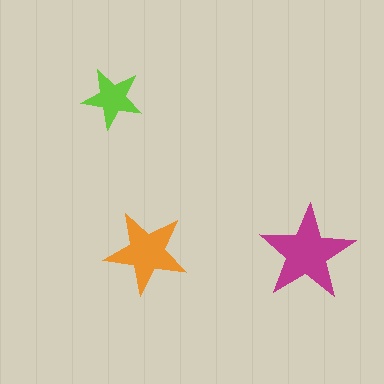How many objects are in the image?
There are 3 objects in the image.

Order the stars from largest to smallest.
the magenta one, the orange one, the lime one.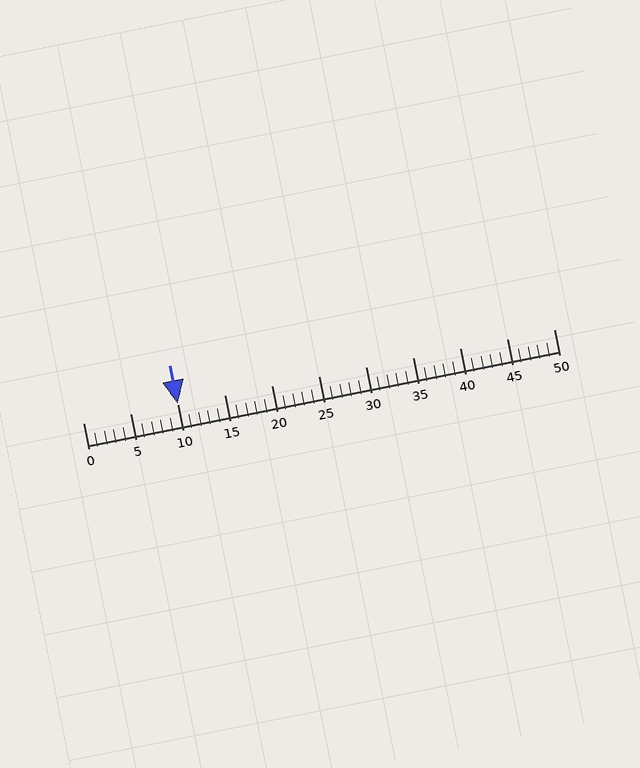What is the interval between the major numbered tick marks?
The major tick marks are spaced 5 units apart.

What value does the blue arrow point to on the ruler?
The blue arrow points to approximately 10.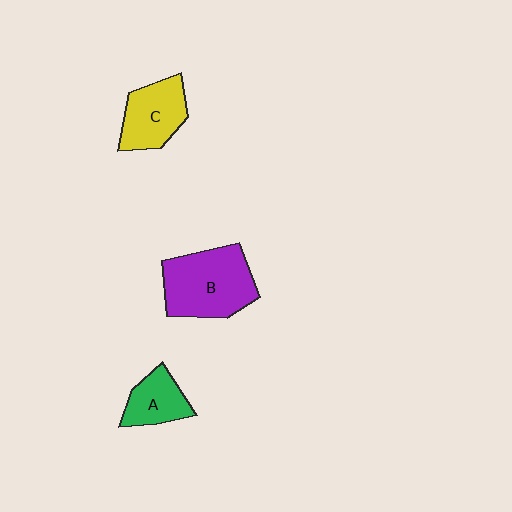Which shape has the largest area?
Shape B (purple).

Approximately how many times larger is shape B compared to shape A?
Approximately 2.0 times.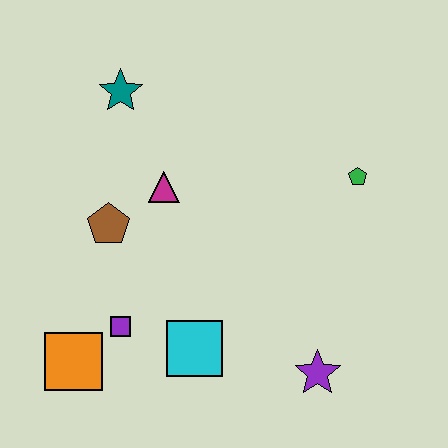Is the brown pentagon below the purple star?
No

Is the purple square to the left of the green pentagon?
Yes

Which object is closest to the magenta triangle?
The brown pentagon is closest to the magenta triangle.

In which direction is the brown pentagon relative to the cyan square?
The brown pentagon is above the cyan square.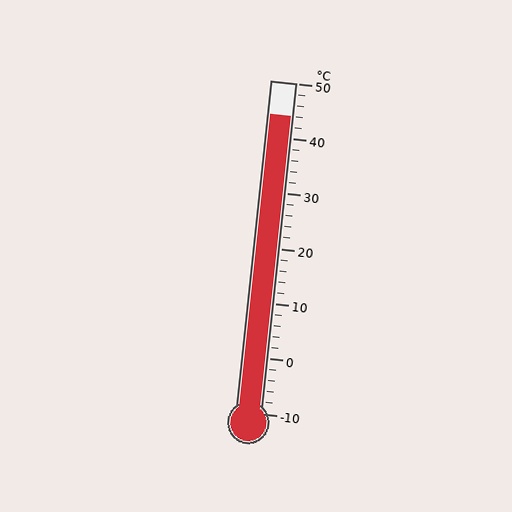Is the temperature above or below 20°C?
The temperature is above 20°C.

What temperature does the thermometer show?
The thermometer shows approximately 44°C.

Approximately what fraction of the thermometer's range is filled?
The thermometer is filled to approximately 90% of its range.